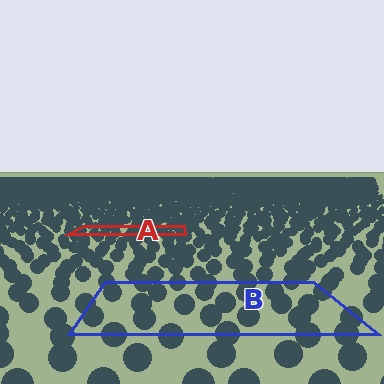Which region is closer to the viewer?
Region B is closer. The texture elements there are larger and more spread out.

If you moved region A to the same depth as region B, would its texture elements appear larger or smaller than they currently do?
They would appear larger. At a closer depth, the same texture elements are projected at a bigger on-screen size.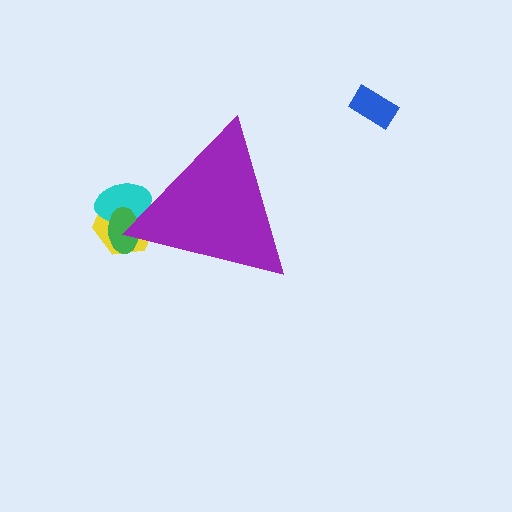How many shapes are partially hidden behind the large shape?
3 shapes are partially hidden.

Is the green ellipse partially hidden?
Yes, the green ellipse is partially hidden behind the purple triangle.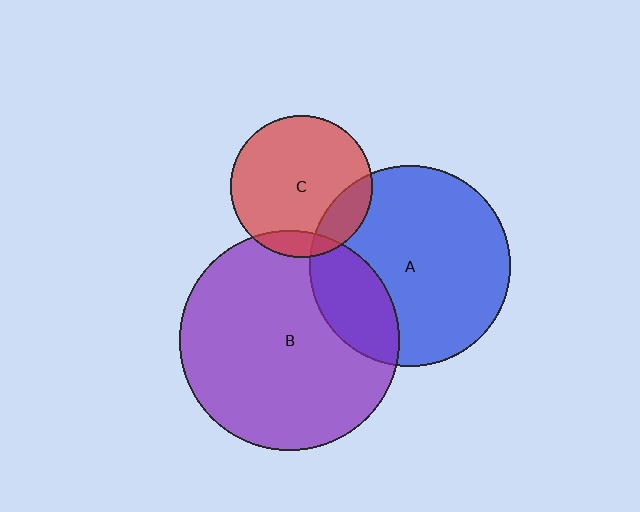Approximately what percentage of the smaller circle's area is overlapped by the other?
Approximately 15%.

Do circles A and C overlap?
Yes.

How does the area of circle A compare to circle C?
Approximately 2.0 times.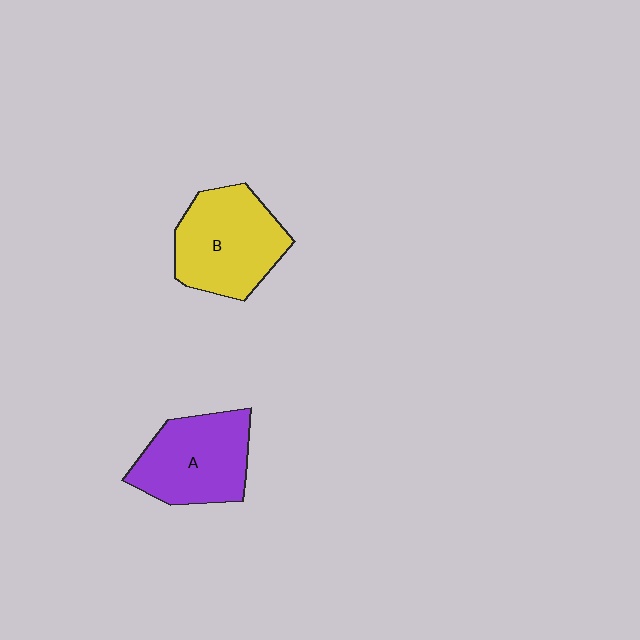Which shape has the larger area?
Shape B (yellow).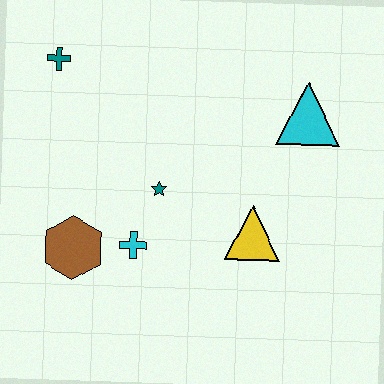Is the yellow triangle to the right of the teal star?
Yes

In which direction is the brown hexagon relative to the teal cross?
The brown hexagon is below the teal cross.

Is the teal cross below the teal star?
No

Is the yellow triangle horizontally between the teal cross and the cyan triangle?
Yes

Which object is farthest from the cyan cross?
The cyan triangle is farthest from the cyan cross.